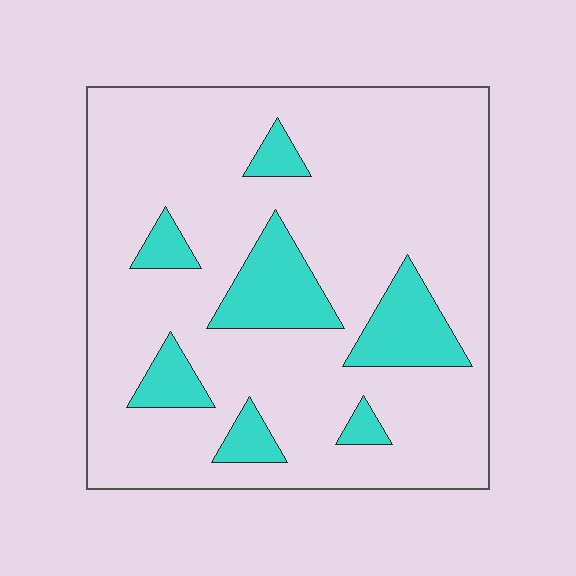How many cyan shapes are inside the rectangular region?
7.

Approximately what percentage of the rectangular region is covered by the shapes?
Approximately 15%.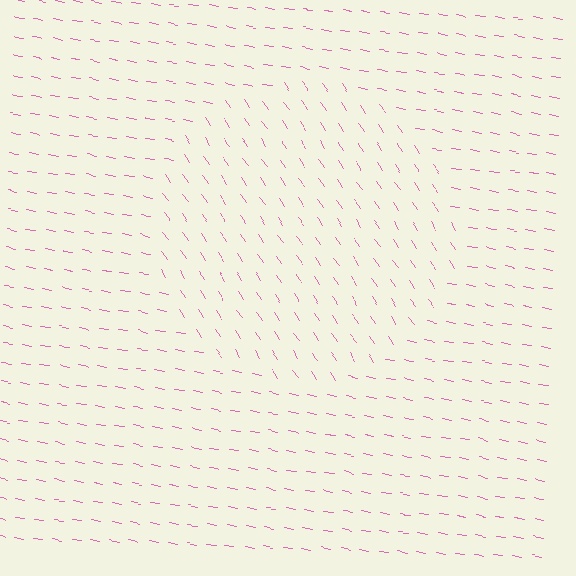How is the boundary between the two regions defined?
The boundary is defined purely by a change in line orientation (approximately 45 degrees difference). All lines are the same color and thickness.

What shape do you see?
I see a circle.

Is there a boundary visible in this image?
Yes, there is a texture boundary formed by a change in line orientation.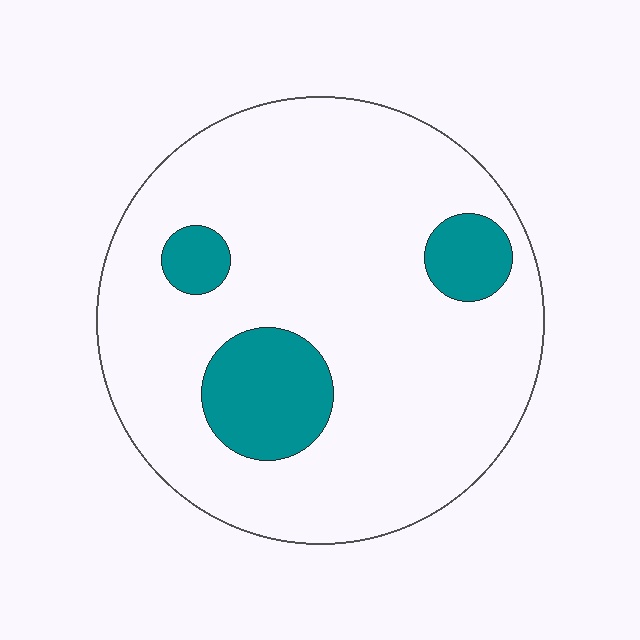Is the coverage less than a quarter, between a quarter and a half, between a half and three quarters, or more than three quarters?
Less than a quarter.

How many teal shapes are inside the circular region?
3.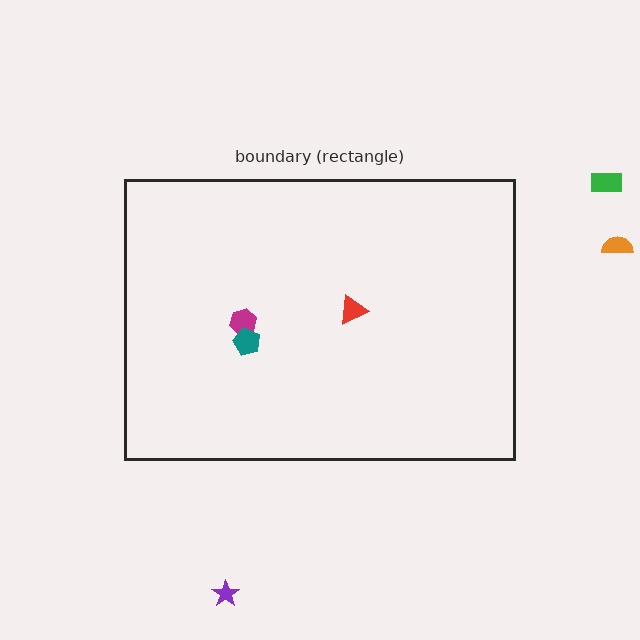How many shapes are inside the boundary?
3 inside, 3 outside.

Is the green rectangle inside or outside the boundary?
Outside.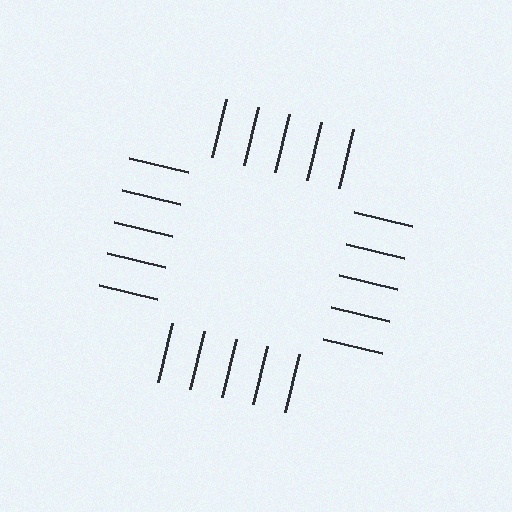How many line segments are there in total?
20 — 5 along each of the 4 edges.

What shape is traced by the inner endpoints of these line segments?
An illusory square — the line segments terminate on its edges but no continuous stroke is drawn.